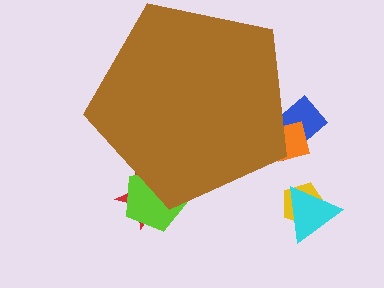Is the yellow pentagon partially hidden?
No, the yellow pentagon is fully visible.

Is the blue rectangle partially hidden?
Yes, the blue rectangle is partially hidden behind the brown pentagon.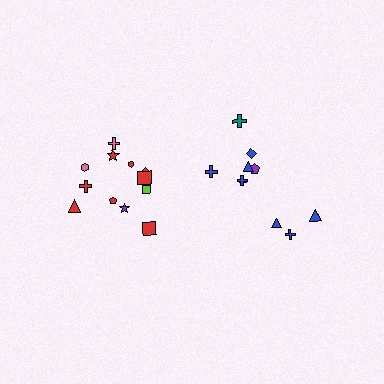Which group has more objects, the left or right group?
The left group.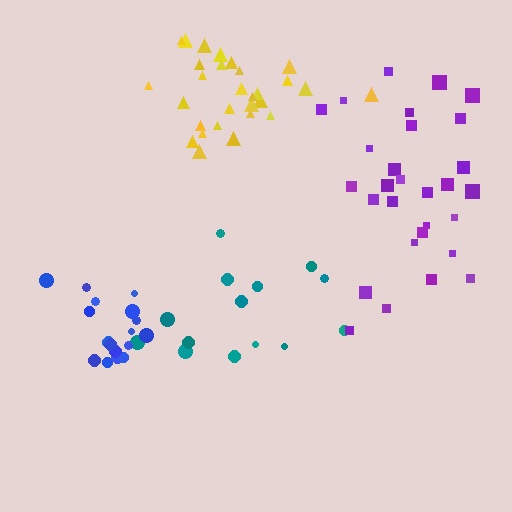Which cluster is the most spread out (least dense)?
Teal.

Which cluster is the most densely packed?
Yellow.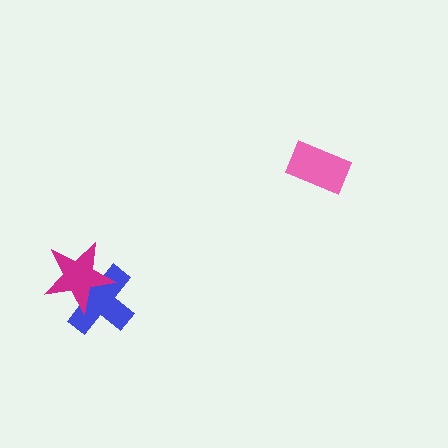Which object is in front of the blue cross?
The magenta star is in front of the blue cross.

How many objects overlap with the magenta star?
1 object overlaps with the magenta star.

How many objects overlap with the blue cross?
1 object overlaps with the blue cross.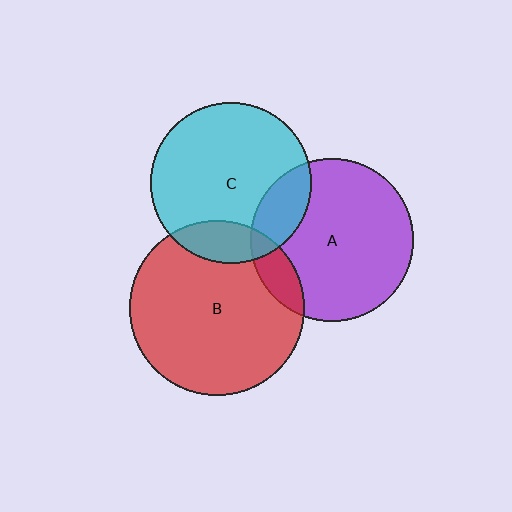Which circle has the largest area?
Circle B (red).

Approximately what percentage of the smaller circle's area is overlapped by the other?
Approximately 20%.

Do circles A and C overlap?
Yes.